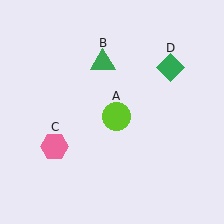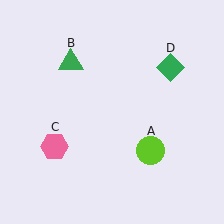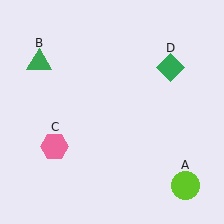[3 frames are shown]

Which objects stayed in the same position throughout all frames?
Pink hexagon (object C) and green diamond (object D) remained stationary.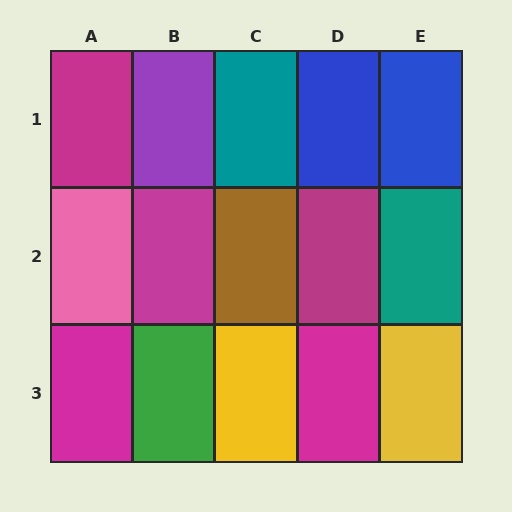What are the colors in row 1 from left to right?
Magenta, purple, teal, blue, blue.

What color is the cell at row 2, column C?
Brown.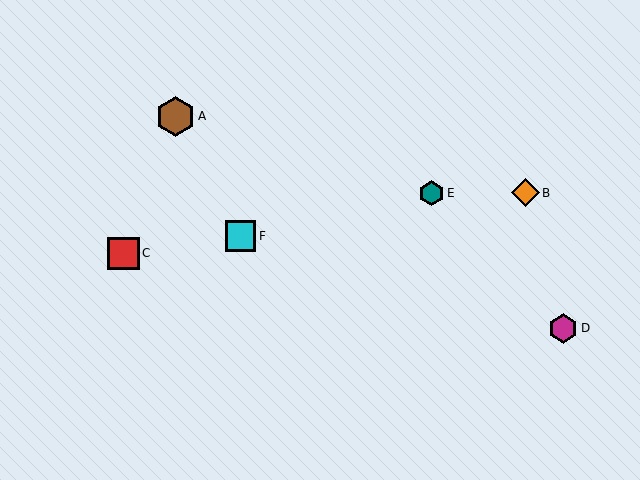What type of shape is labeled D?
Shape D is a magenta hexagon.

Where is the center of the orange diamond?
The center of the orange diamond is at (525, 193).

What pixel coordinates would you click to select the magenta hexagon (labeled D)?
Click at (563, 328) to select the magenta hexagon D.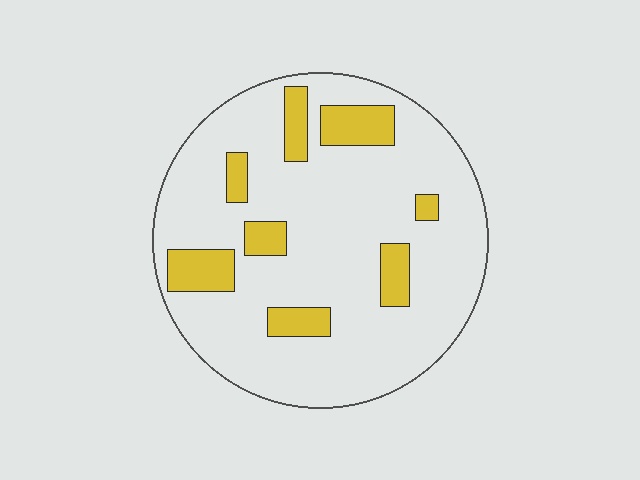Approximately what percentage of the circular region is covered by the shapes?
Approximately 15%.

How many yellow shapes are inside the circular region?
8.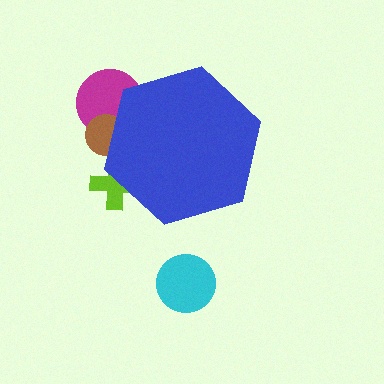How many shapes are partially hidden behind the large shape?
3 shapes are partially hidden.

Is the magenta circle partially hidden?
Yes, the magenta circle is partially hidden behind the blue hexagon.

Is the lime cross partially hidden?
Yes, the lime cross is partially hidden behind the blue hexagon.